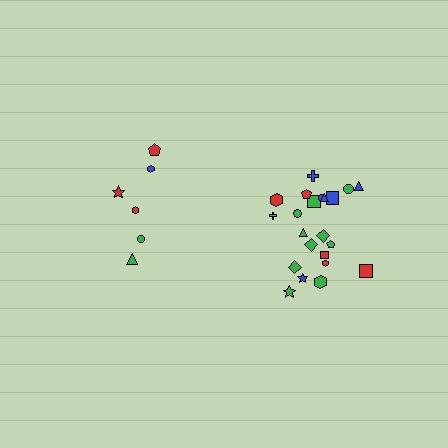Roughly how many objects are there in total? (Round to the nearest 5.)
Roughly 30 objects in total.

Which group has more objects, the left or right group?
The right group.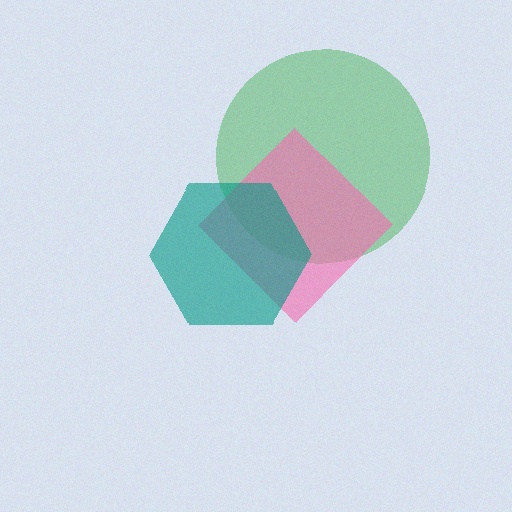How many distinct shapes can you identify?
There are 3 distinct shapes: a green circle, a pink diamond, a teal hexagon.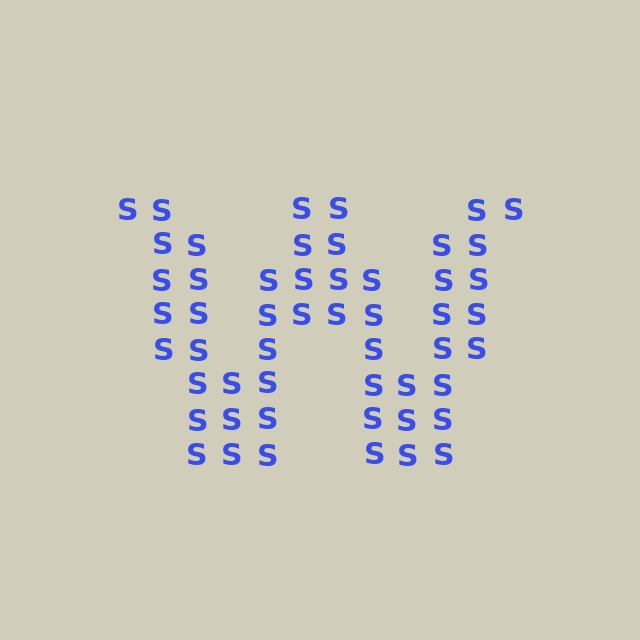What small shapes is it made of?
It is made of small letter S's.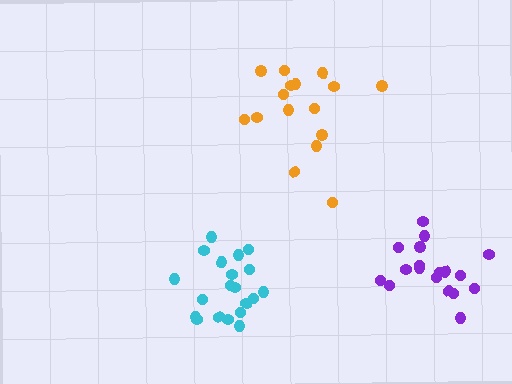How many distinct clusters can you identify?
There are 3 distinct clusters.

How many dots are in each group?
Group 1: 18 dots, Group 2: 20 dots, Group 3: 16 dots (54 total).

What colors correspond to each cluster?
The clusters are colored: purple, cyan, orange.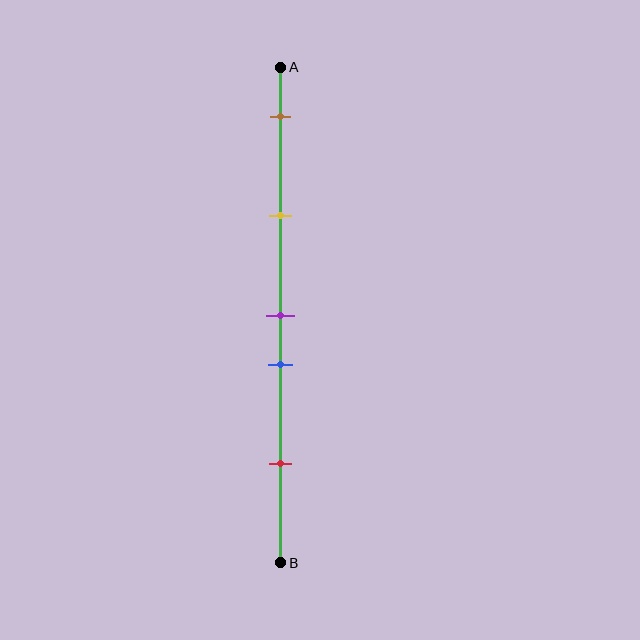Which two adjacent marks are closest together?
The purple and blue marks are the closest adjacent pair.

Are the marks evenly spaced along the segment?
No, the marks are not evenly spaced.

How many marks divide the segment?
There are 5 marks dividing the segment.